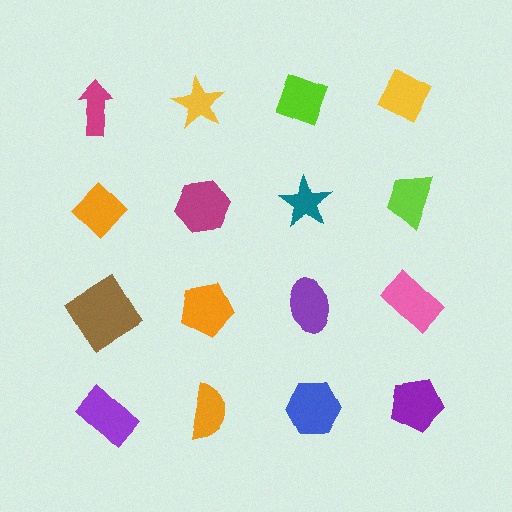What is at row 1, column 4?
A yellow diamond.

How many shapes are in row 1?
4 shapes.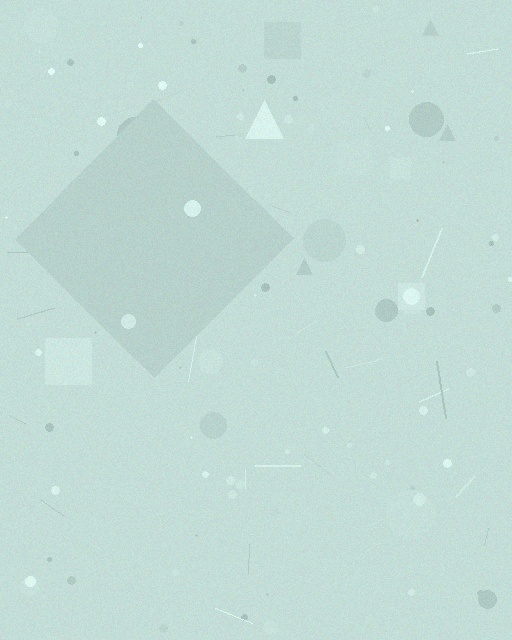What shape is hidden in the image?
A diamond is hidden in the image.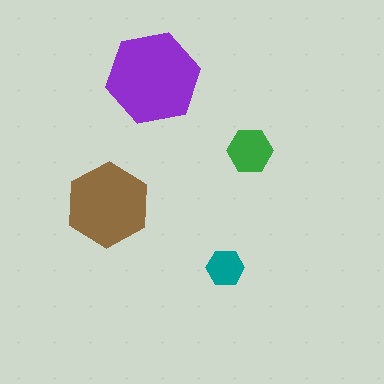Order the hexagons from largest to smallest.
the purple one, the brown one, the green one, the teal one.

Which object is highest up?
The purple hexagon is topmost.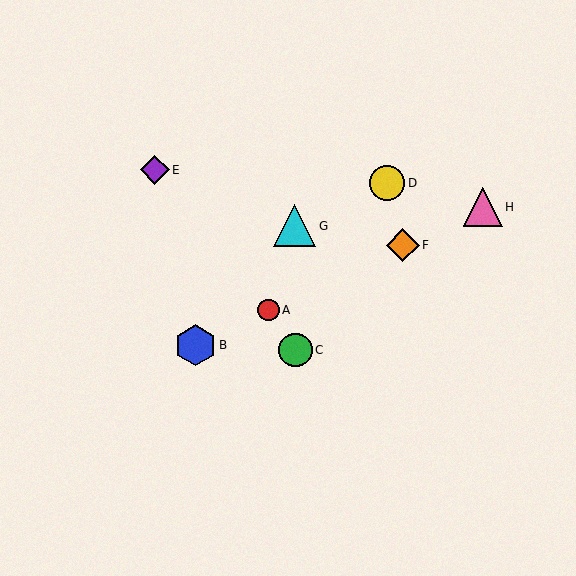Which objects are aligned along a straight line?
Objects A, B, F, H are aligned along a straight line.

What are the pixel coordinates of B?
Object B is at (196, 345).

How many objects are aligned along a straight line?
4 objects (A, B, F, H) are aligned along a straight line.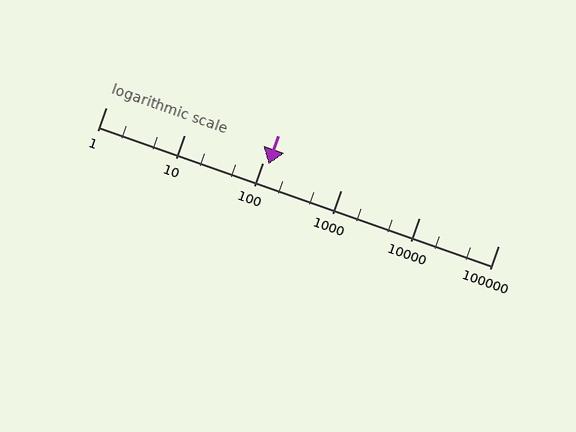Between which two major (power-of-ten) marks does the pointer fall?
The pointer is between 100 and 1000.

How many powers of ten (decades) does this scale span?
The scale spans 5 decades, from 1 to 100000.